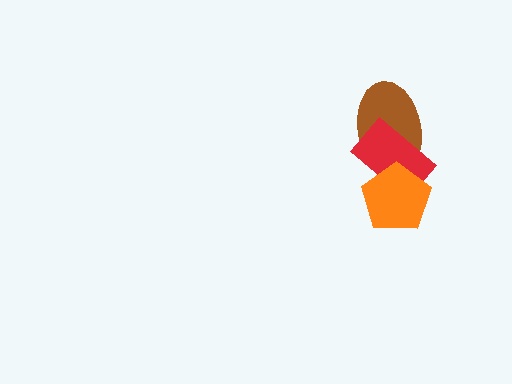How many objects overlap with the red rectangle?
2 objects overlap with the red rectangle.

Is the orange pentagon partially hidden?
No, no other shape covers it.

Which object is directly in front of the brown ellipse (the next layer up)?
The red rectangle is directly in front of the brown ellipse.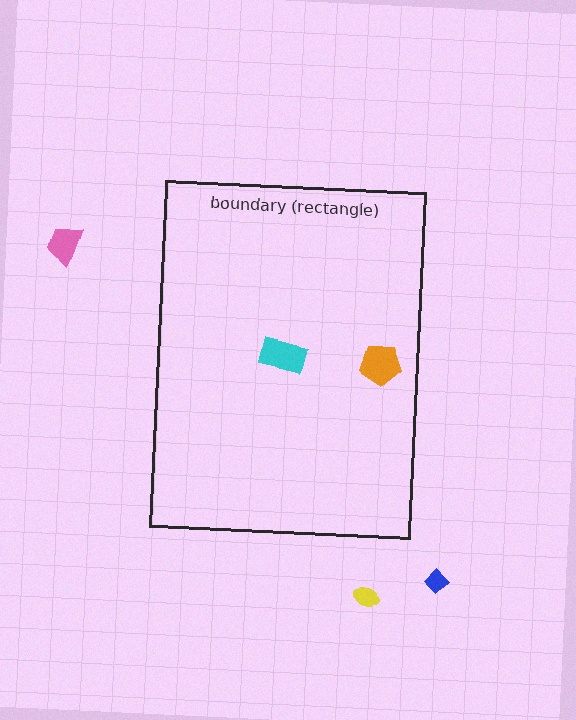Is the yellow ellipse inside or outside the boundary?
Outside.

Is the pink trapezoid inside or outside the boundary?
Outside.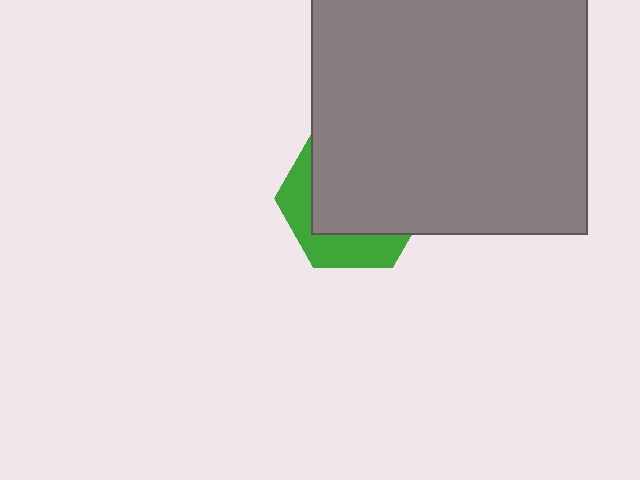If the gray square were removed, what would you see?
You would see the complete green hexagon.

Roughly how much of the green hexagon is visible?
A small part of it is visible (roughly 33%).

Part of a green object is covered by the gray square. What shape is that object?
It is a hexagon.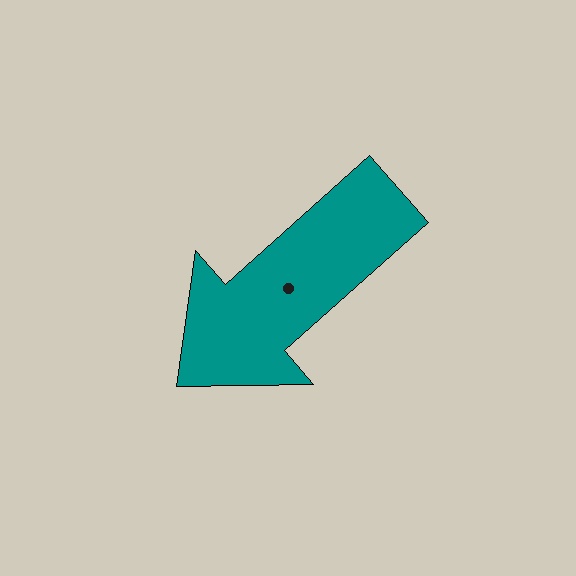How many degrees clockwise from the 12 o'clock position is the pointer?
Approximately 228 degrees.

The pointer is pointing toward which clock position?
Roughly 8 o'clock.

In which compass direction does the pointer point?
Southwest.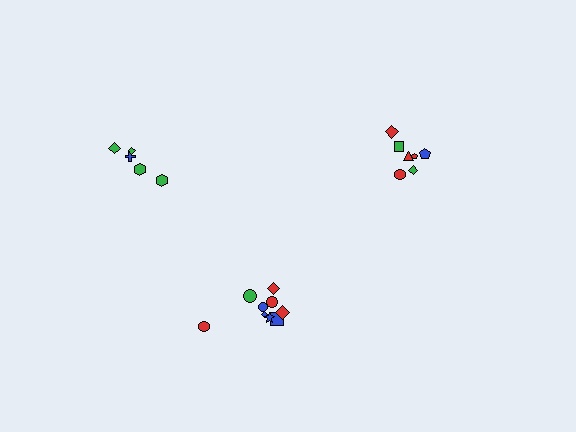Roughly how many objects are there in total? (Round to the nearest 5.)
Roughly 20 objects in total.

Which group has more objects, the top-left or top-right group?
The top-right group.